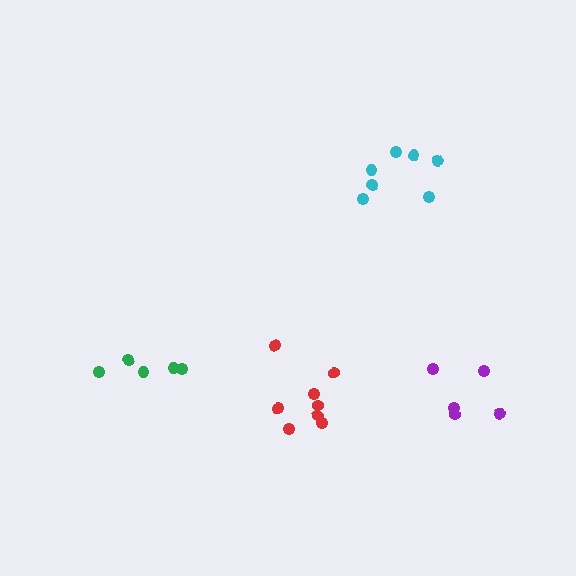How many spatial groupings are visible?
There are 4 spatial groupings.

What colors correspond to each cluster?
The clusters are colored: purple, cyan, red, green.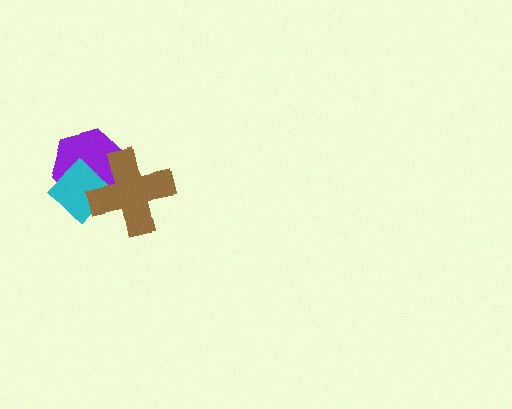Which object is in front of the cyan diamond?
The brown cross is in front of the cyan diamond.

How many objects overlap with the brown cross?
2 objects overlap with the brown cross.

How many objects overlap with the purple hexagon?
2 objects overlap with the purple hexagon.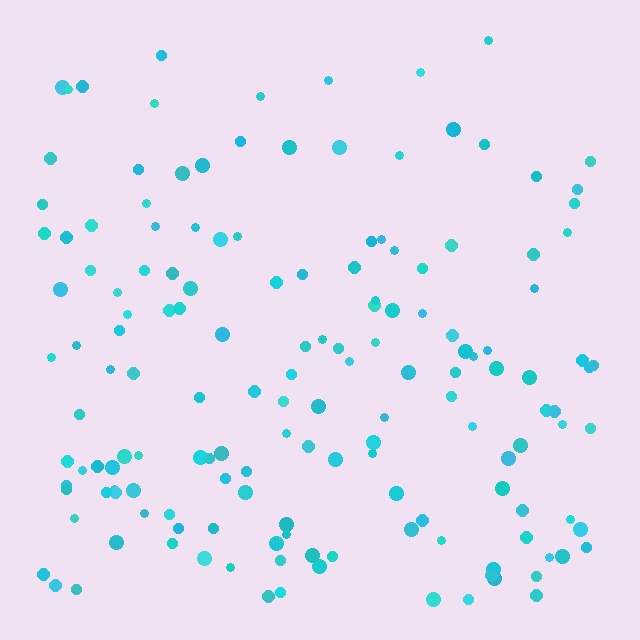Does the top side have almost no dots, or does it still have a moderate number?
Still a moderate number, just noticeably fewer than the bottom.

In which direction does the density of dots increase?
From top to bottom, with the bottom side densest.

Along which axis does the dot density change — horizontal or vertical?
Vertical.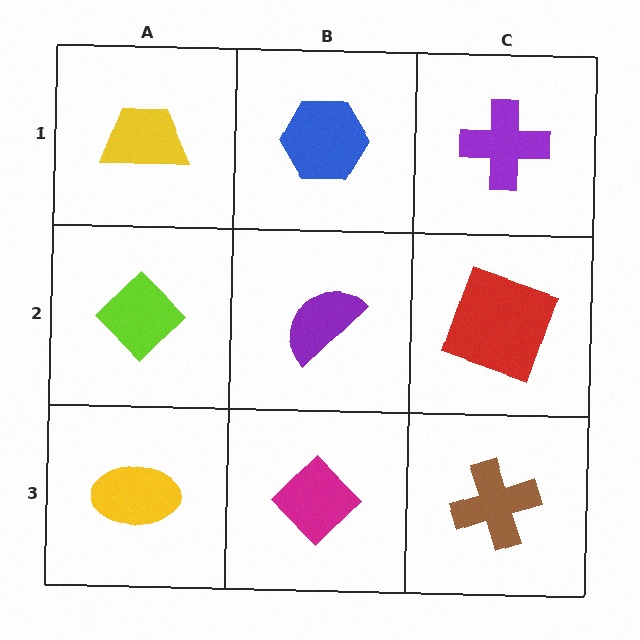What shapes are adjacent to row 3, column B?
A purple semicircle (row 2, column B), a yellow ellipse (row 3, column A), a brown cross (row 3, column C).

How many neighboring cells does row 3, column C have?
2.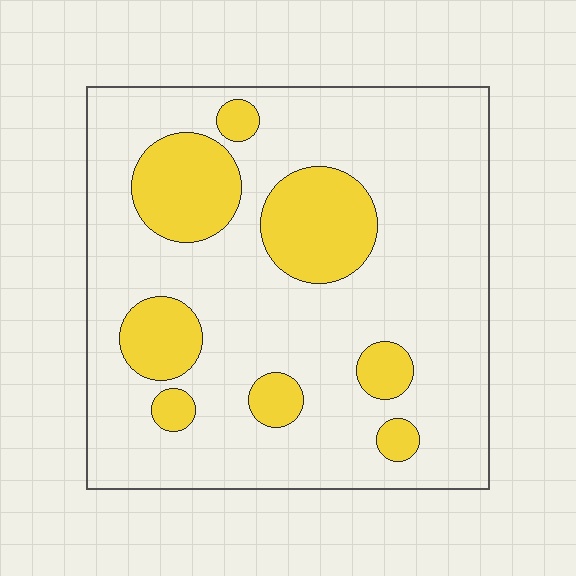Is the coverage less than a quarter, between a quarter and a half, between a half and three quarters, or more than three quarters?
Less than a quarter.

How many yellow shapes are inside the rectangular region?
8.